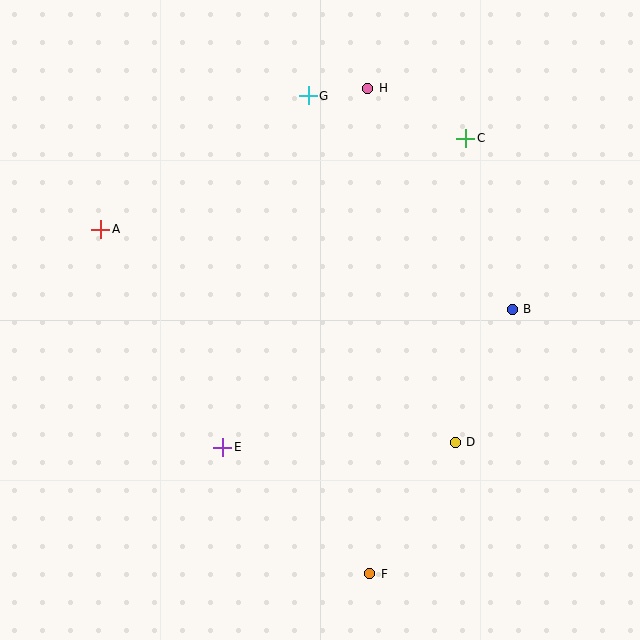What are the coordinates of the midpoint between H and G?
The midpoint between H and G is at (338, 92).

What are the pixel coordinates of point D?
Point D is at (455, 442).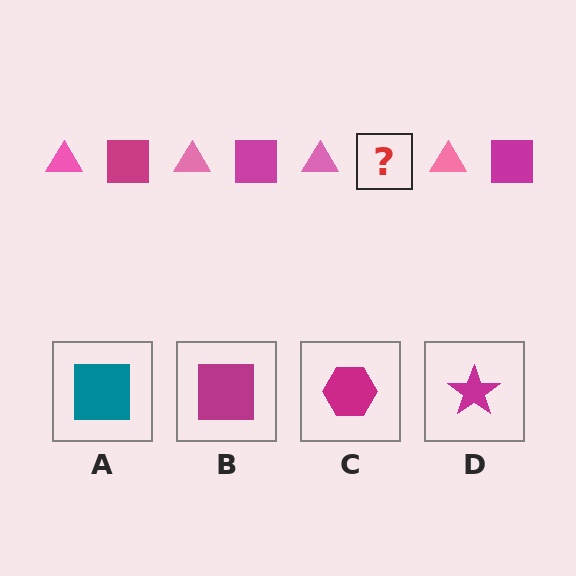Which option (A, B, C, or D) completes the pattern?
B.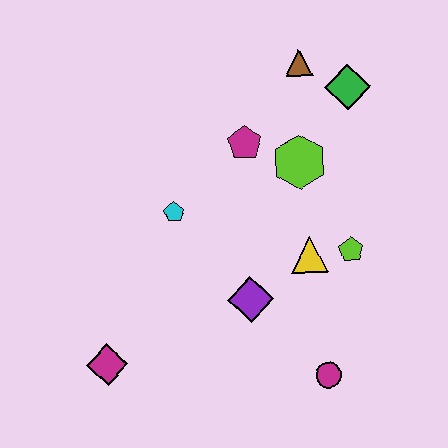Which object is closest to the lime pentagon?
The yellow triangle is closest to the lime pentagon.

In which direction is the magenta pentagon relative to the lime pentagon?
The magenta pentagon is above the lime pentagon.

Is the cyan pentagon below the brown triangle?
Yes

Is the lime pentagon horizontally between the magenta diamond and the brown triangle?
No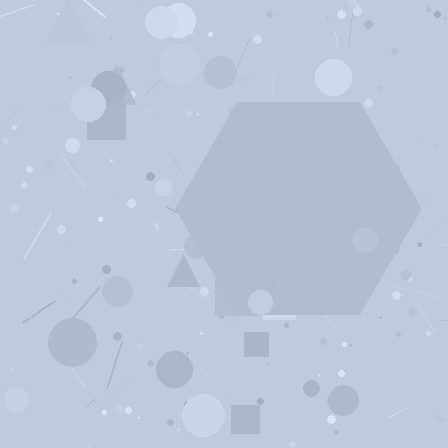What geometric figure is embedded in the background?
A hexagon is embedded in the background.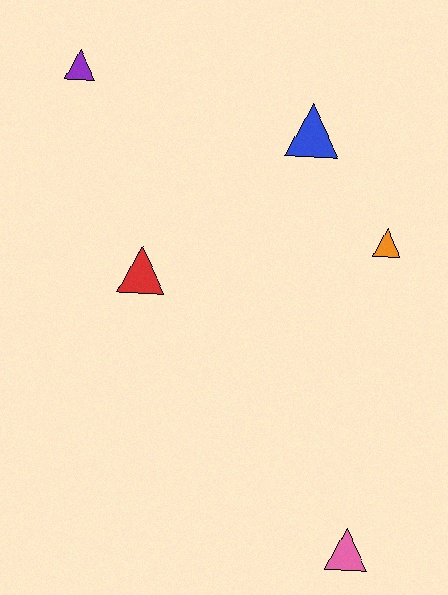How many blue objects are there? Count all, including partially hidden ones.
There is 1 blue object.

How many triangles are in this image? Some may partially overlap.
There are 5 triangles.